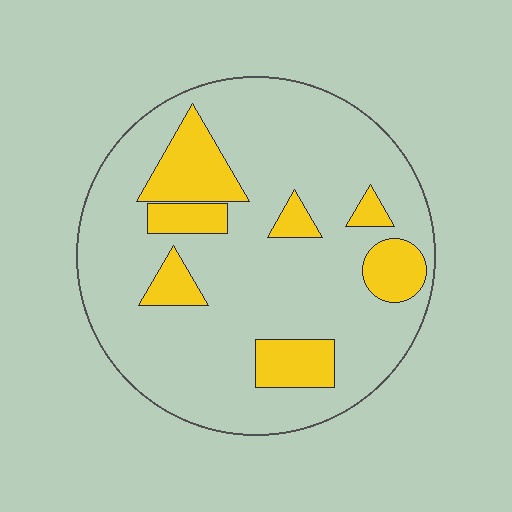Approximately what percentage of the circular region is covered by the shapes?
Approximately 20%.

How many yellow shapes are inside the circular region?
7.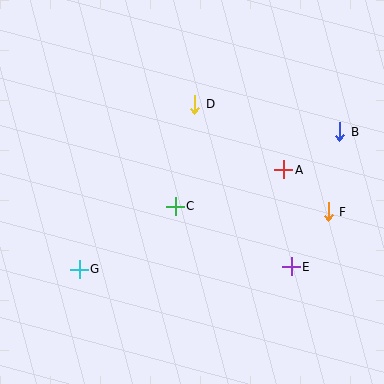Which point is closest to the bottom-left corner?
Point G is closest to the bottom-left corner.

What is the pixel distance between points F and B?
The distance between F and B is 81 pixels.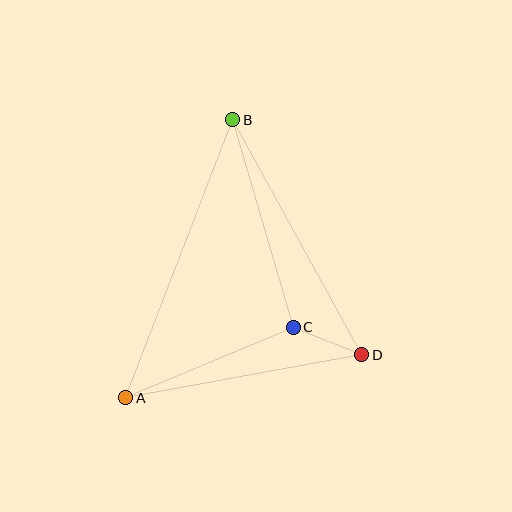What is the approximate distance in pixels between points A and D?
The distance between A and D is approximately 240 pixels.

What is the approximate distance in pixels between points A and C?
The distance between A and C is approximately 182 pixels.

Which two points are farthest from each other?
Points A and B are farthest from each other.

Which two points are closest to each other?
Points C and D are closest to each other.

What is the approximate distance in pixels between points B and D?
The distance between B and D is approximately 268 pixels.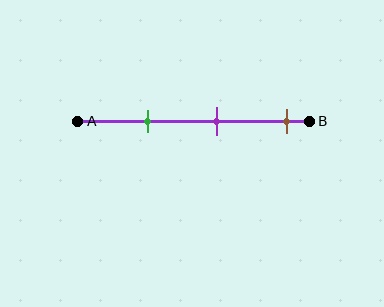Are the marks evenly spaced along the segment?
Yes, the marks are approximately evenly spaced.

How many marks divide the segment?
There are 3 marks dividing the segment.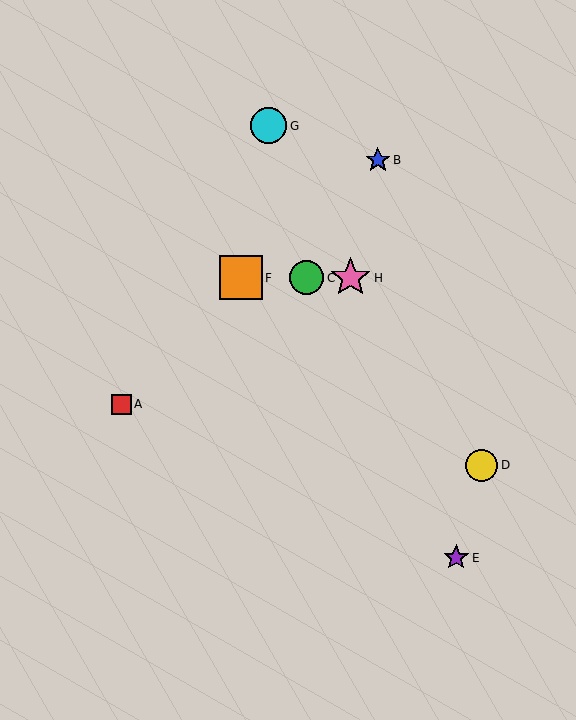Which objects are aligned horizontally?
Objects C, F, H are aligned horizontally.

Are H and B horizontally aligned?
No, H is at y≈278 and B is at y≈160.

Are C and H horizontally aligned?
Yes, both are at y≈278.